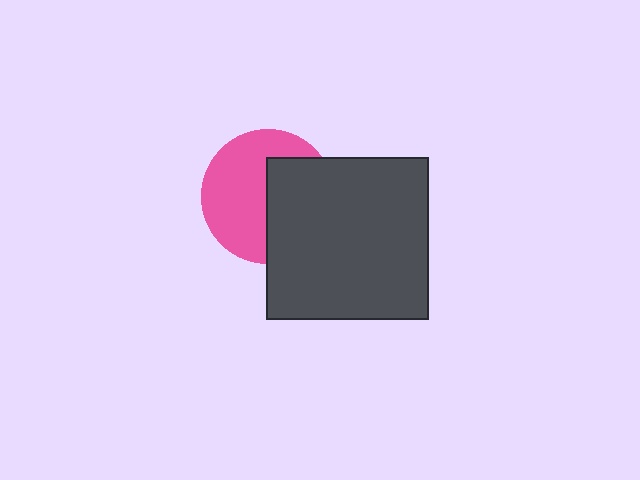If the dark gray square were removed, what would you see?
You would see the complete pink circle.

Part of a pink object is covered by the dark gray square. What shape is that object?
It is a circle.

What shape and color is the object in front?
The object in front is a dark gray square.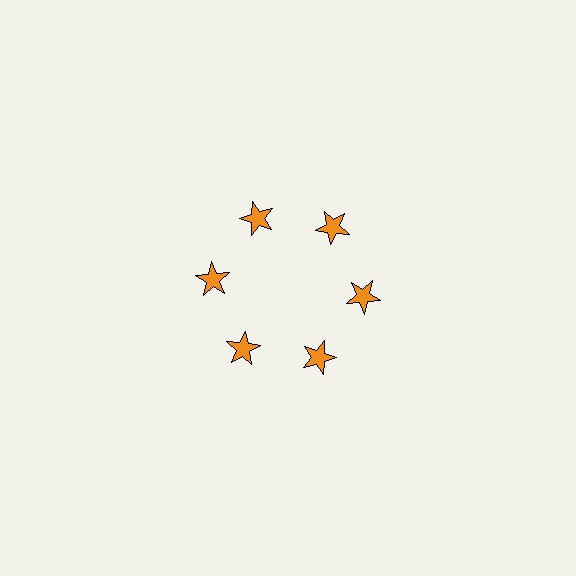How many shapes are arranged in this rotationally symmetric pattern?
There are 6 shapes, arranged in 6 groups of 1.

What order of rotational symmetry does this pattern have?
This pattern has 6-fold rotational symmetry.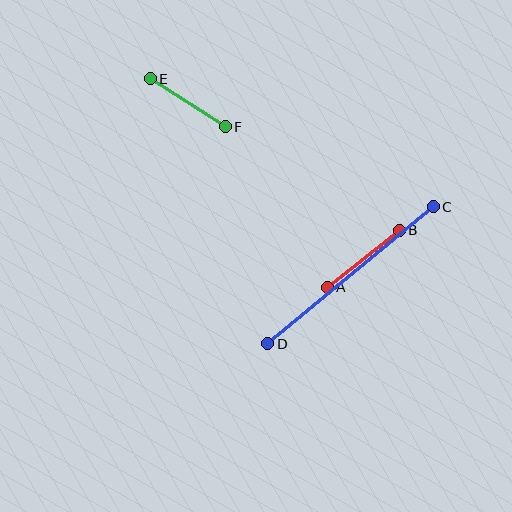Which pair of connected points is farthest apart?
Points C and D are farthest apart.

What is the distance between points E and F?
The distance is approximately 89 pixels.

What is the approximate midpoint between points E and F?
The midpoint is at approximately (188, 103) pixels.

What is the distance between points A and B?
The distance is approximately 92 pixels.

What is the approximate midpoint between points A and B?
The midpoint is at approximately (363, 259) pixels.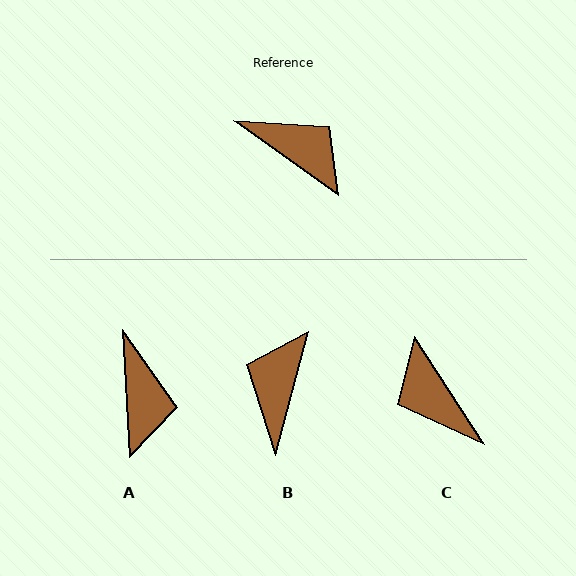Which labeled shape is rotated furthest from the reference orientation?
C, about 159 degrees away.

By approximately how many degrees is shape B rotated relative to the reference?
Approximately 111 degrees counter-clockwise.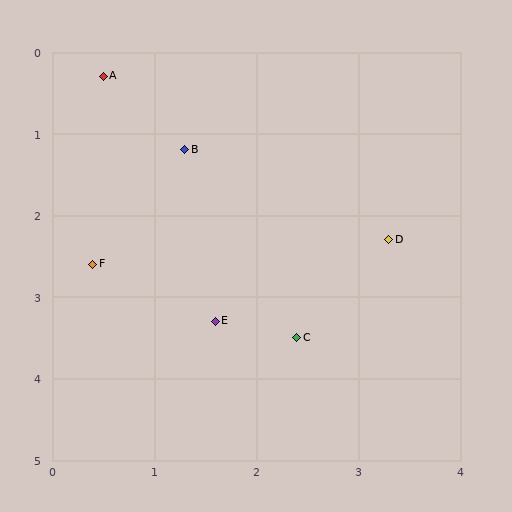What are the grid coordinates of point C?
Point C is at approximately (2.4, 3.5).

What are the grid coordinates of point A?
Point A is at approximately (0.5, 0.3).